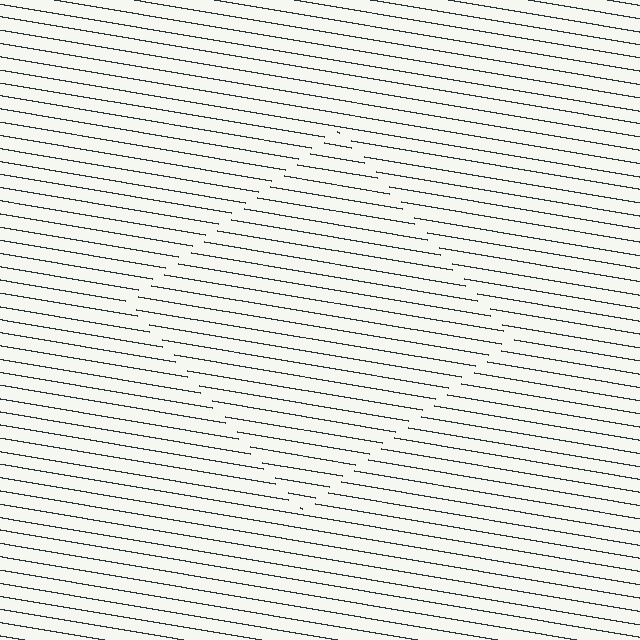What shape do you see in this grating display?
An illusory square. The interior of the shape contains the same grating, shifted by half a period — the contour is defined by the phase discontinuity where line-ends from the inner and outer gratings abut.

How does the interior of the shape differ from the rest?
The interior of the shape contains the same grating, shifted by half a period — the contour is defined by the phase discontinuity where line-ends from the inner and outer gratings abut.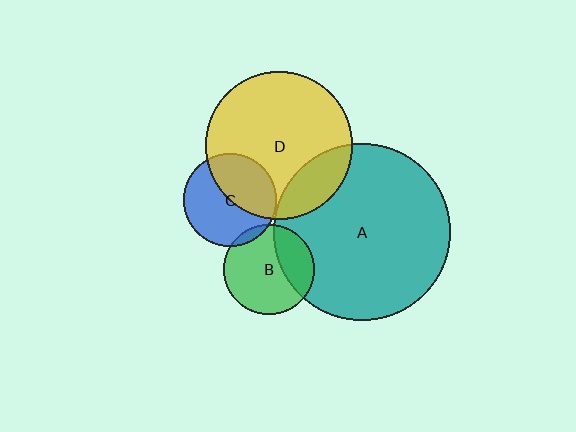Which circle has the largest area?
Circle A (teal).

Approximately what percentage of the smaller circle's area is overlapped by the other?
Approximately 30%.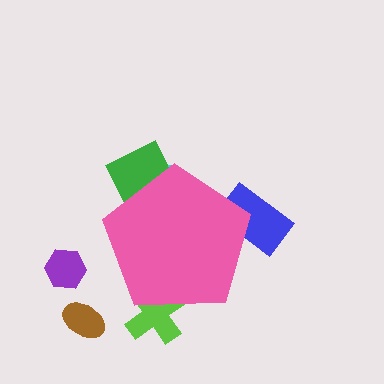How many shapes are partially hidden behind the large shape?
4 shapes are partially hidden.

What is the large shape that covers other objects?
A pink pentagon.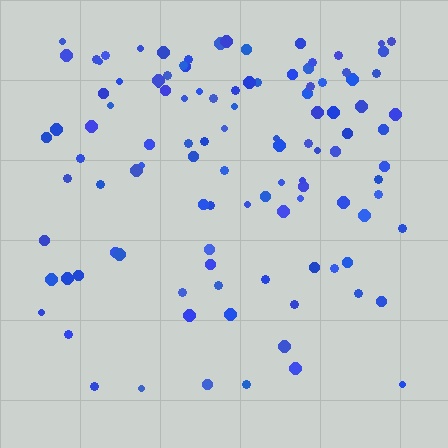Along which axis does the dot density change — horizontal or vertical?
Vertical.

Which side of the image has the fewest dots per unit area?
The bottom.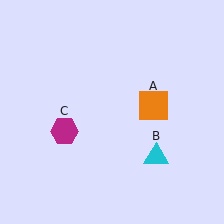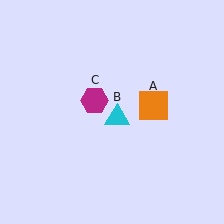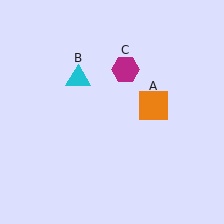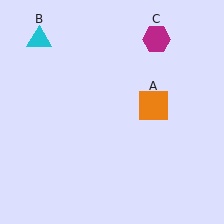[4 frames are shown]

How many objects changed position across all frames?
2 objects changed position: cyan triangle (object B), magenta hexagon (object C).